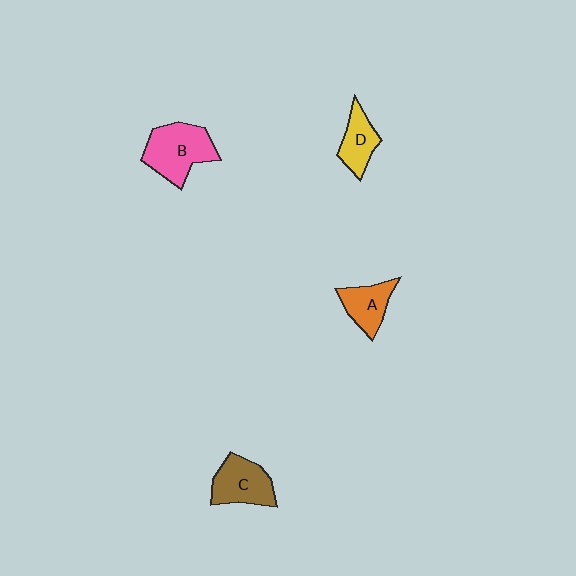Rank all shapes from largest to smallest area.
From largest to smallest: B (pink), C (brown), A (orange), D (yellow).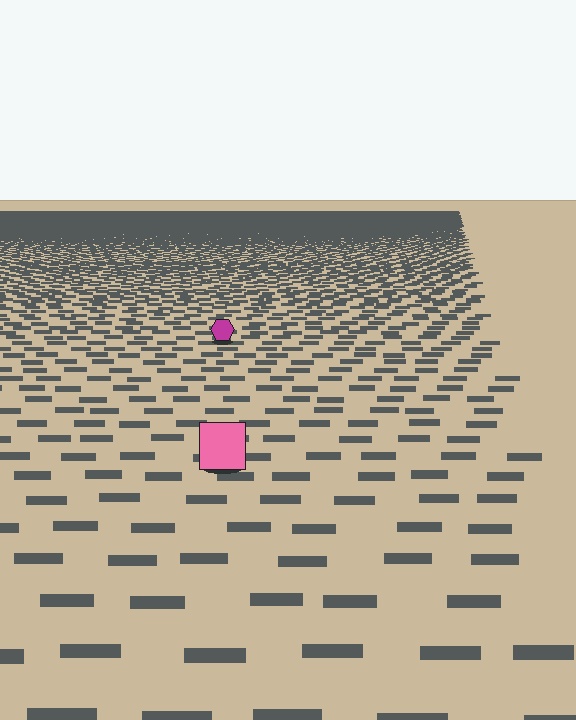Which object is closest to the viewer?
The pink square is closest. The texture marks near it are larger and more spread out.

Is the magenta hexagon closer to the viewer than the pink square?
No. The pink square is closer — you can tell from the texture gradient: the ground texture is coarser near it.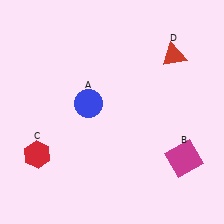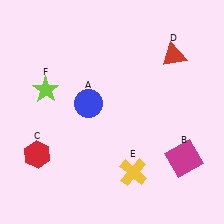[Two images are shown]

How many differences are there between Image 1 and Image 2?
There are 2 differences between the two images.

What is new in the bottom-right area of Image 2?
A yellow cross (E) was added in the bottom-right area of Image 2.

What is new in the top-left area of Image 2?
A lime star (F) was added in the top-left area of Image 2.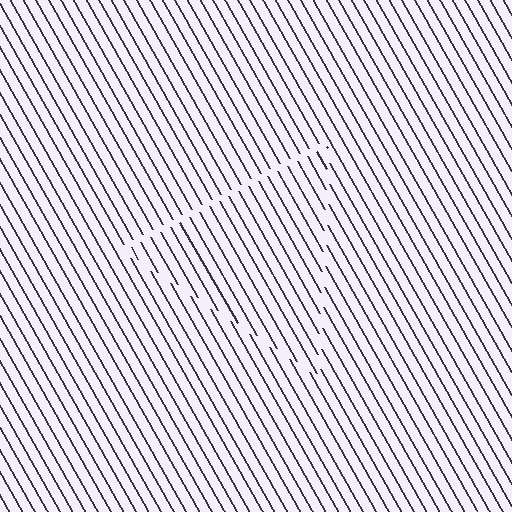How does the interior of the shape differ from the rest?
The interior of the shape contains the same grating, shifted by half a period — the contour is defined by the phase discontinuity where line-ends from the inner and outer gratings abut.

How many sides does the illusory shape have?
3 sides — the line-ends trace a triangle.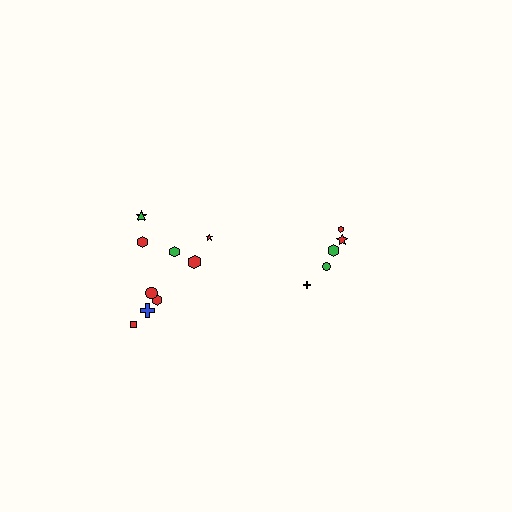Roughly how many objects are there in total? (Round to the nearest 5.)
Roughly 15 objects in total.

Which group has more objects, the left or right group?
The left group.